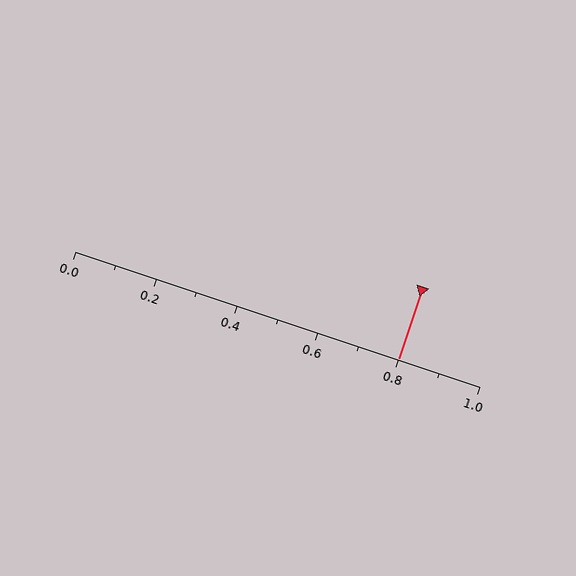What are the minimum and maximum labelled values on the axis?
The axis runs from 0.0 to 1.0.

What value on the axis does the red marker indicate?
The marker indicates approximately 0.8.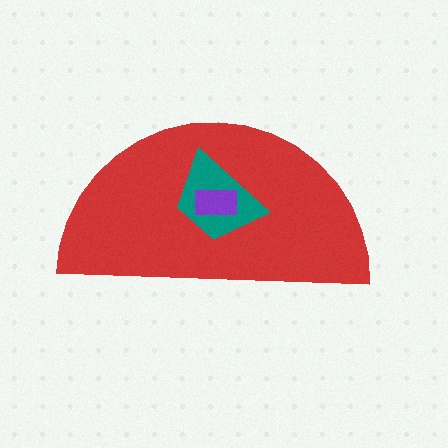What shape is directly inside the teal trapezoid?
The purple rectangle.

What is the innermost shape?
The purple rectangle.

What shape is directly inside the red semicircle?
The teal trapezoid.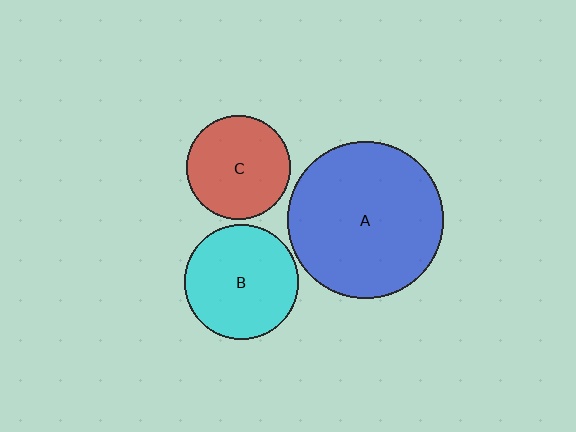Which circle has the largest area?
Circle A (blue).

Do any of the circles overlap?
No, none of the circles overlap.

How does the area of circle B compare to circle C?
Approximately 1.2 times.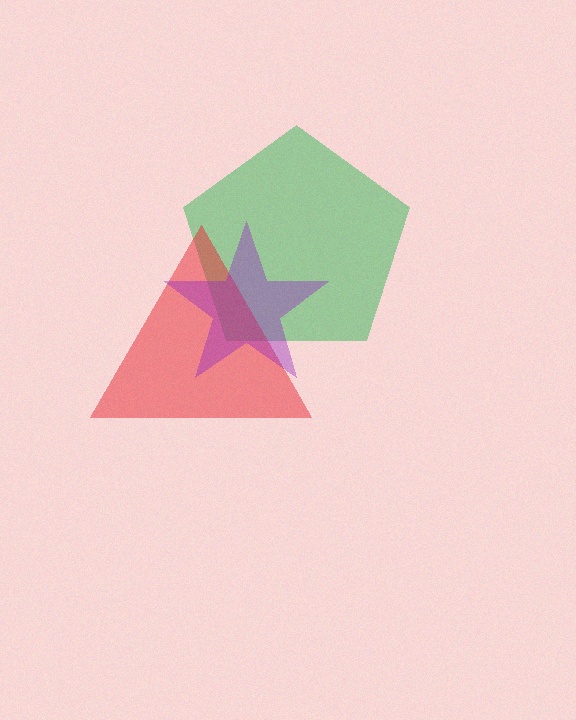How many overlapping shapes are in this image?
There are 3 overlapping shapes in the image.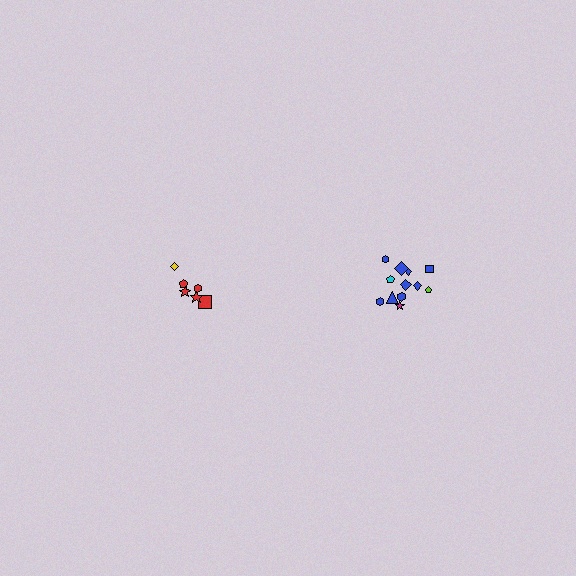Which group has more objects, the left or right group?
The right group.